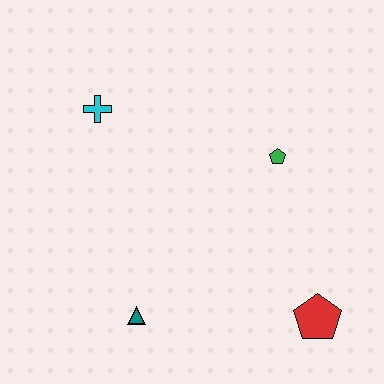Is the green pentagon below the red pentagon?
No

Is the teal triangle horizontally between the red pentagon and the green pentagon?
No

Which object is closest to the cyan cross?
The green pentagon is closest to the cyan cross.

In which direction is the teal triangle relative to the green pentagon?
The teal triangle is below the green pentagon.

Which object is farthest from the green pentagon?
The teal triangle is farthest from the green pentagon.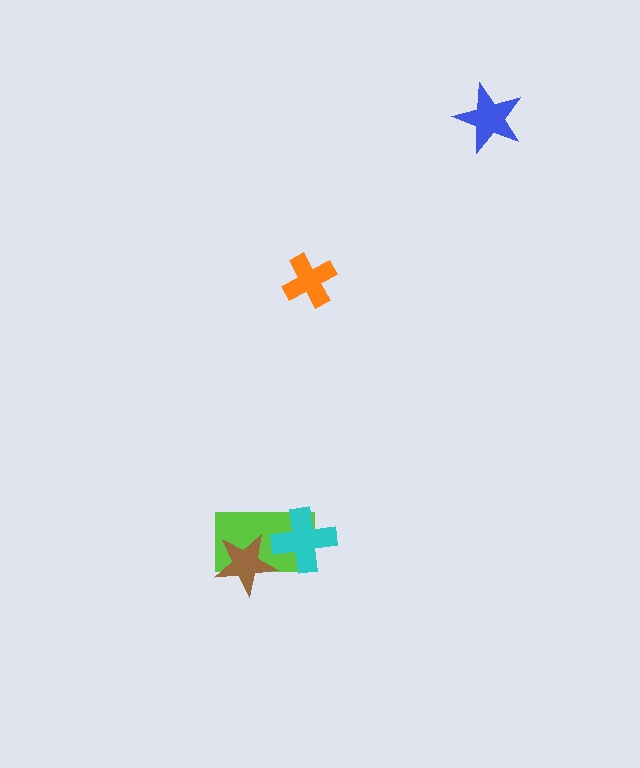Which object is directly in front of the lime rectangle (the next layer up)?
The cyan cross is directly in front of the lime rectangle.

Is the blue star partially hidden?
No, no other shape covers it.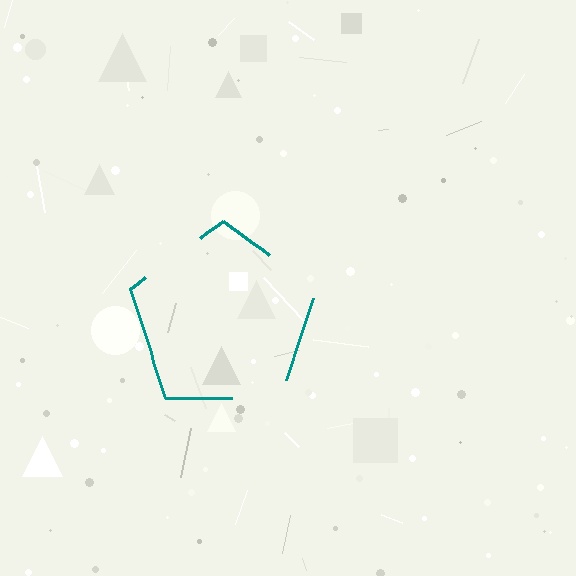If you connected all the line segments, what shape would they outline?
They would outline a pentagon.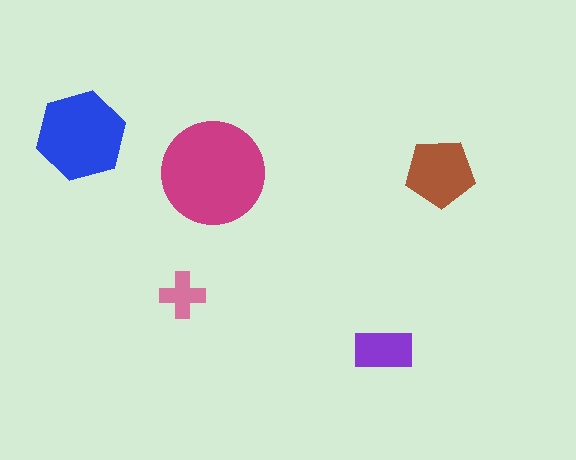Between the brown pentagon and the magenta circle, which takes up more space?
The magenta circle.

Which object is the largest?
The magenta circle.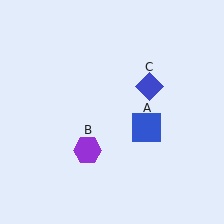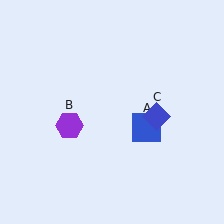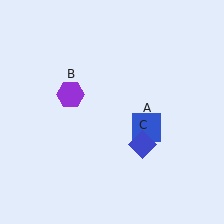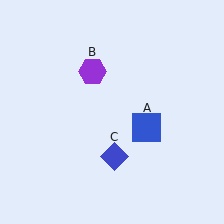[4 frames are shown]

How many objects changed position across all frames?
2 objects changed position: purple hexagon (object B), blue diamond (object C).